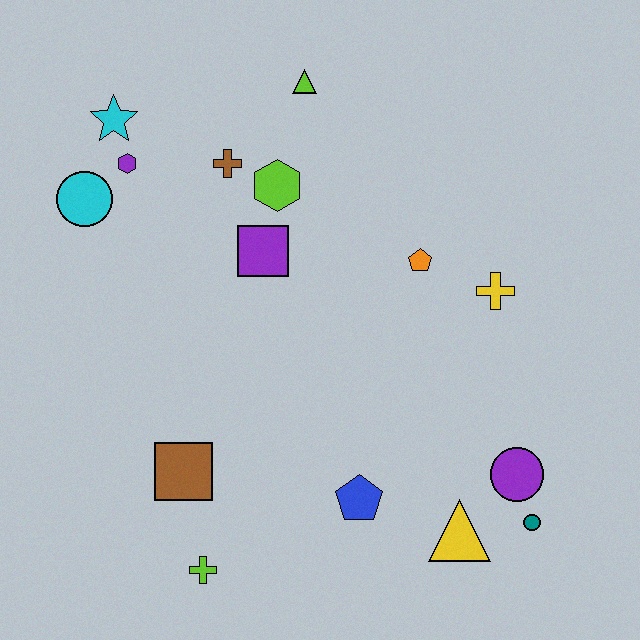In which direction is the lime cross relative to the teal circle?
The lime cross is to the left of the teal circle.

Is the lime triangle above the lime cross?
Yes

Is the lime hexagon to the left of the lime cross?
No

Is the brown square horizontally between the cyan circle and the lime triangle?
Yes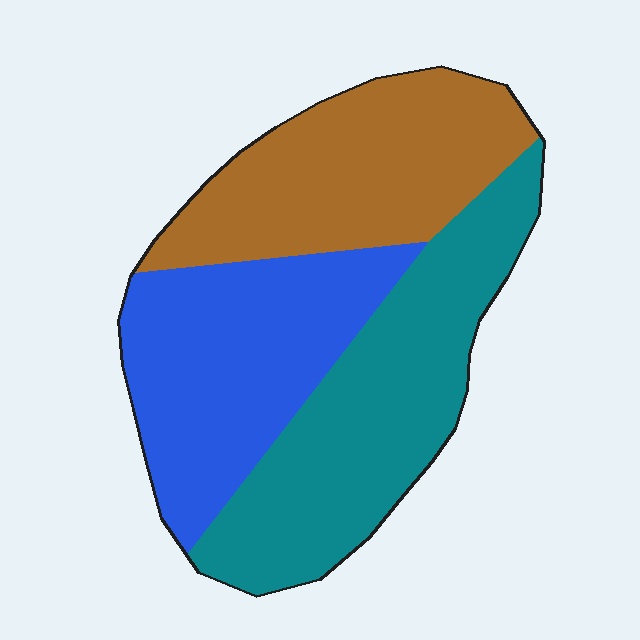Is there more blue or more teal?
Teal.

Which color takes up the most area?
Teal, at roughly 35%.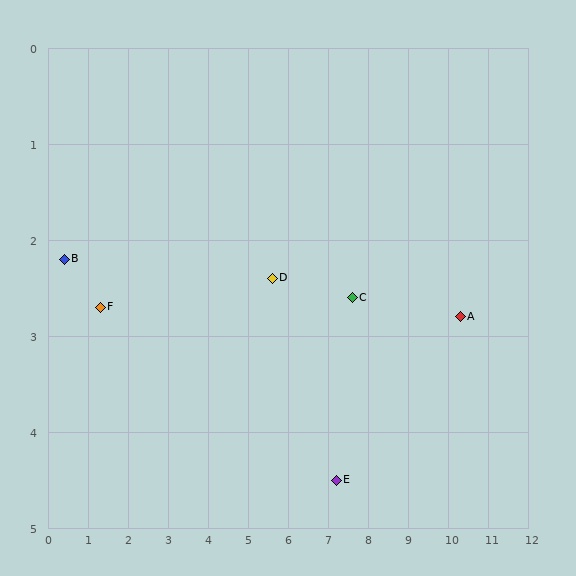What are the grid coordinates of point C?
Point C is at approximately (7.6, 2.6).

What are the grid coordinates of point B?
Point B is at approximately (0.4, 2.2).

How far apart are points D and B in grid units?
Points D and B are about 5.2 grid units apart.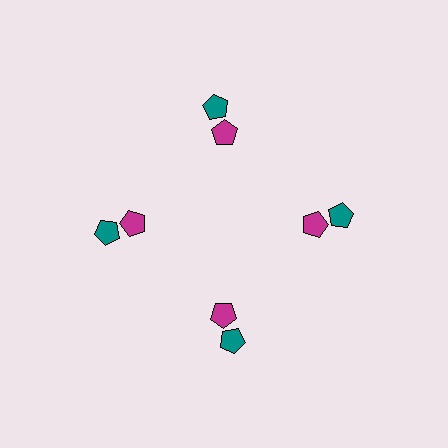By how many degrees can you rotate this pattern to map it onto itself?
The pattern maps onto itself every 90 degrees of rotation.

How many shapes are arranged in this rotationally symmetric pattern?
There are 8 shapes, arranged in 4 groups of 2.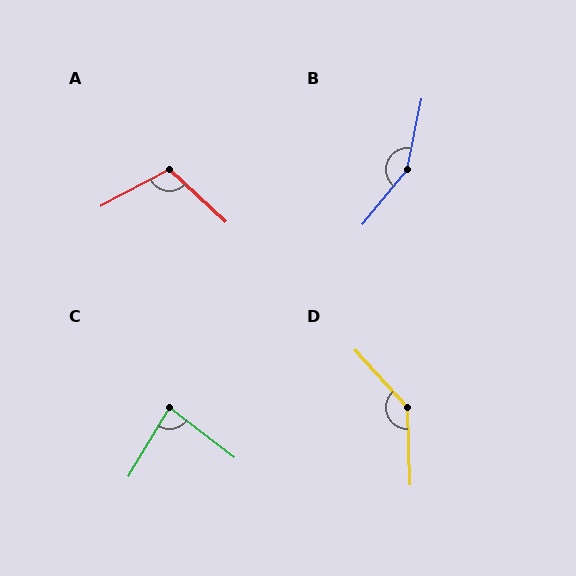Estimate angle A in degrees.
Approximately 109 degrees.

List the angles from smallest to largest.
C (84°), A (109°), D (140°), B (152°).